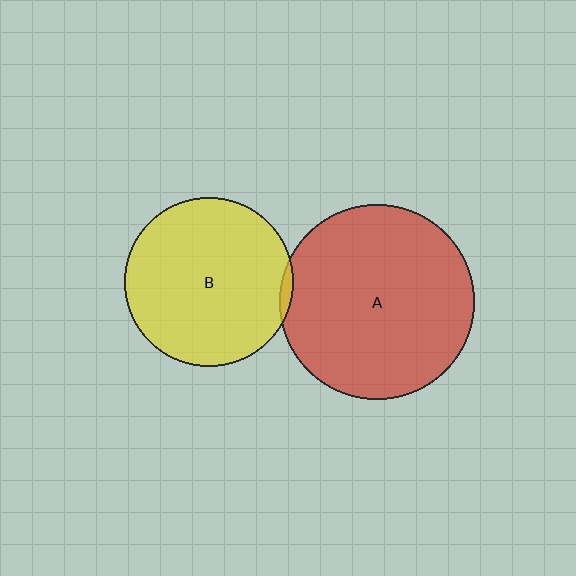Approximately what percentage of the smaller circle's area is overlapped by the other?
Approximately 5%.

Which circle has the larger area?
Circle A (red).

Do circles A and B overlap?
Yes.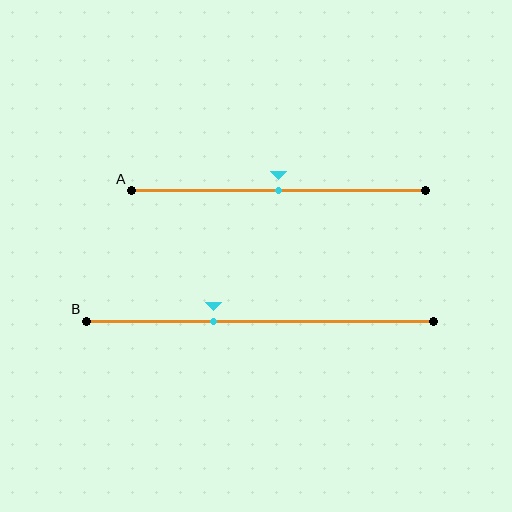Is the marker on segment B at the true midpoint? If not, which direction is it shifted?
No, the marker on segment B is shifted to the left by about 13% of the segment length.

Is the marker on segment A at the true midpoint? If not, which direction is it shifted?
Yes, the marker on segment A is at the true midpoint.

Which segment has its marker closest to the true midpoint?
Segment A has its marker closest to the true midpoint.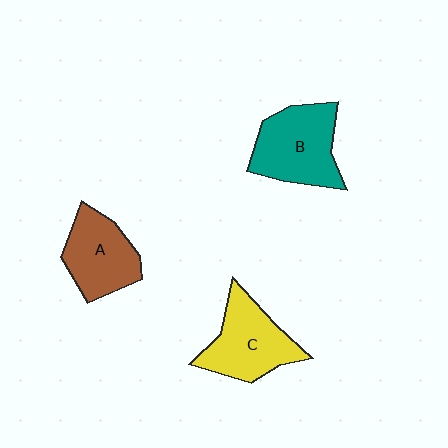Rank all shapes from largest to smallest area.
From largest to smallest: B (teal), C (yellow), A (brown).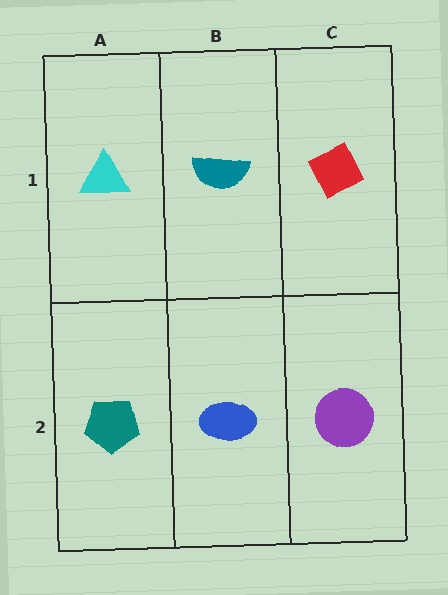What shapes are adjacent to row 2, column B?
A teal semicircle (row 1, column B), a teal pentagon (row 2, column A), a purple circle (row 2, column C).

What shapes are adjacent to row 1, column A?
A teal pentagon (row 2, column A), a teal semicircle (row 1, column B).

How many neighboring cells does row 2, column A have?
2.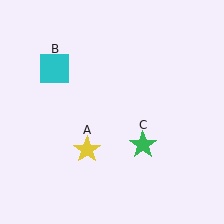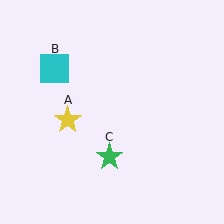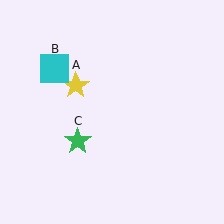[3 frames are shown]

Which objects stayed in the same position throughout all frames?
Cyan square (object B) remained stationary.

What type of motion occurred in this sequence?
The yellow star (object A), green star (object C) rotated clockwise around the center of the scene.